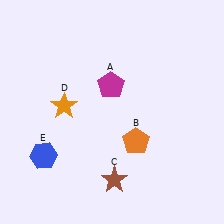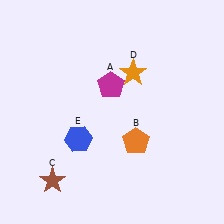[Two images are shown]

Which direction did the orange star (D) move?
The orange star (D) moved right.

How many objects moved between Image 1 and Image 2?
3 objects moved between the two images.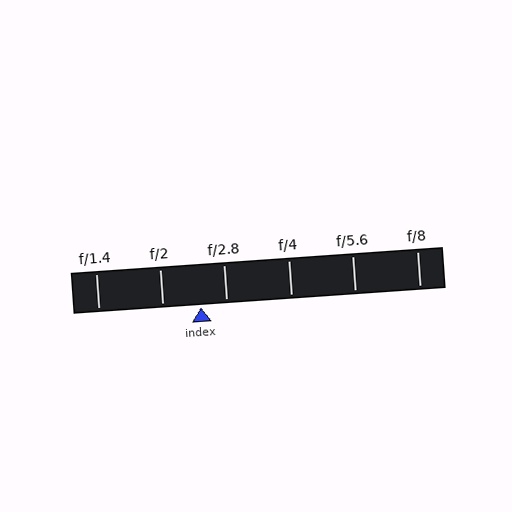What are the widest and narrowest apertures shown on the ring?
The widest aperture shown is f/1.4 and the narrowest is f/8.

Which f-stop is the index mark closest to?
The index mark is closest to f/2.8.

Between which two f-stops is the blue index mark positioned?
The index mark is between f/2 and f/2.8.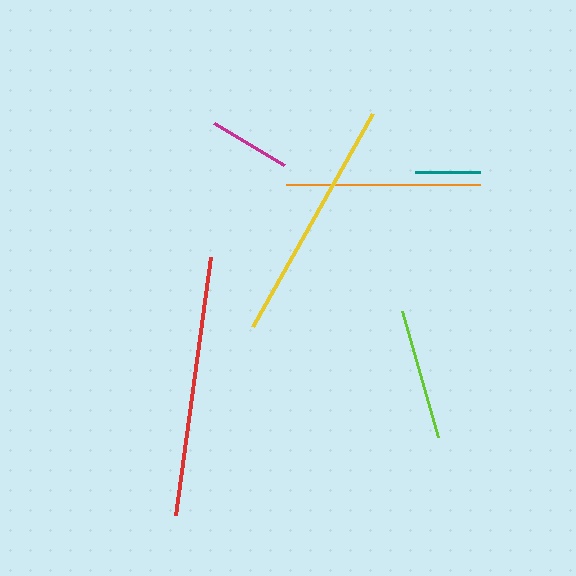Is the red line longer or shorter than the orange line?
The red line is longer than the orange line.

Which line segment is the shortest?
The teal line is the shortest at approximately 65 pixels.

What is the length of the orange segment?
The orange segment is approximately 194 pixels long.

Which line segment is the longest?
The red line is the longest at approximately 261 pixels.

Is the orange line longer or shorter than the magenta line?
The orange line is longer than the magenta line.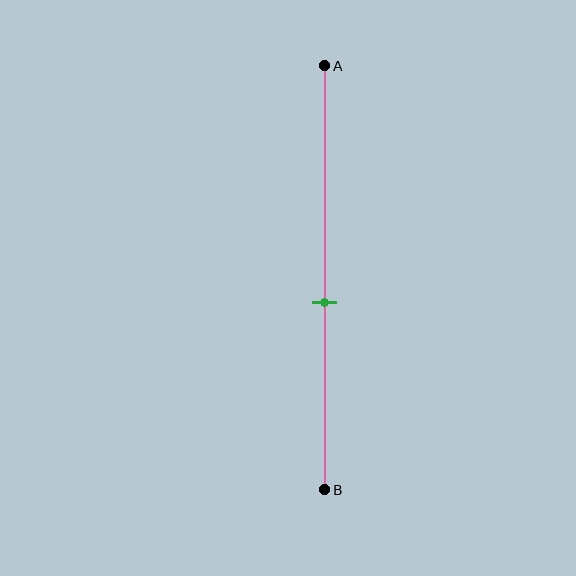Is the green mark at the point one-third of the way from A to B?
No, the mark is at about 55% from A, not at the 33% one-third point.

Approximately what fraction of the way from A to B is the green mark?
The green mark is approximately 55% of the way from A to B.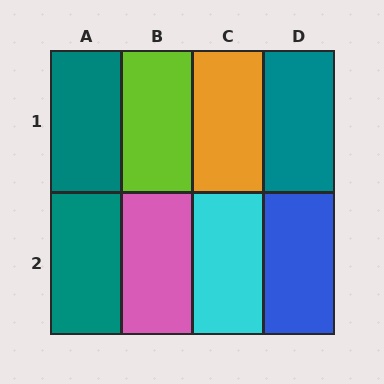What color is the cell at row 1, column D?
Teal.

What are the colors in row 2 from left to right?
Teal, pink, cyan, blue.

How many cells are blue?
1 cell is blue.